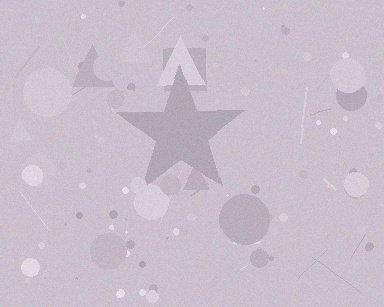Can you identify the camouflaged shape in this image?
The camouflaged shape is a star.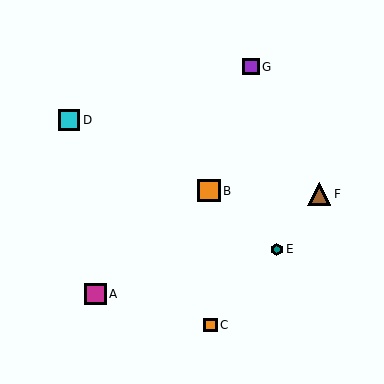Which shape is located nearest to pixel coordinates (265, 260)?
The teal hexagon (labeled E) at (277, 249) is nearest to that location.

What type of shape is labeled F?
Shape F is a brown triangle.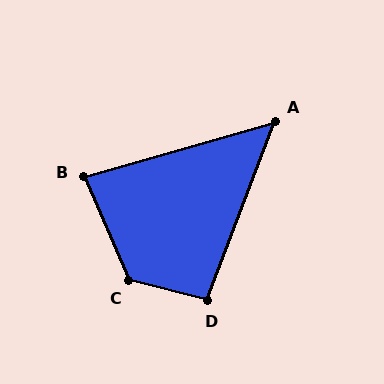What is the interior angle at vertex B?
Approximately 83 degrees (acute).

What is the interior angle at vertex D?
Approximately 97 degrees (obtuse).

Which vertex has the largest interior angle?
C, at approximately 127 degrees.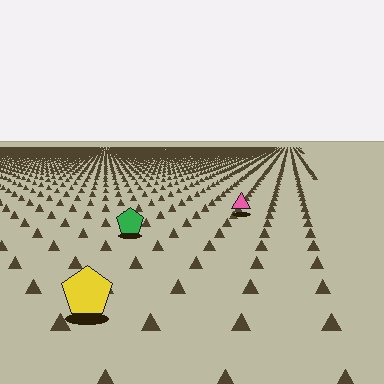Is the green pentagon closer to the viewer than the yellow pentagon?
No. The yellow pentagon is closer — you can tell from the texture gradient: the ground texture is coarser near it.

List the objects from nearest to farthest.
From nearest to farthest: the yellow pentagon, the green pentagon, the pink triangle.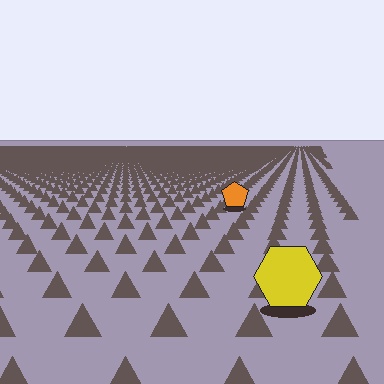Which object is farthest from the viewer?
The orange pentagon is farthest from the viewer. It appears smaller and the ground texture around it is denser.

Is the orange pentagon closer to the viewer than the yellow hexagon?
No. The yellow hexagon is closer — you can tell from the texture gradient: the ground texture is coarser near it.